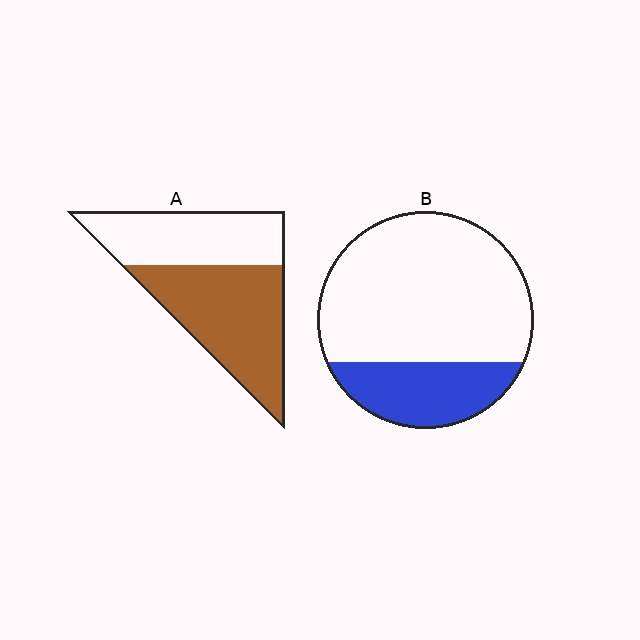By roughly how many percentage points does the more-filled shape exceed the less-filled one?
By roughly 30 percentage points (A over B).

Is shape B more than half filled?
No.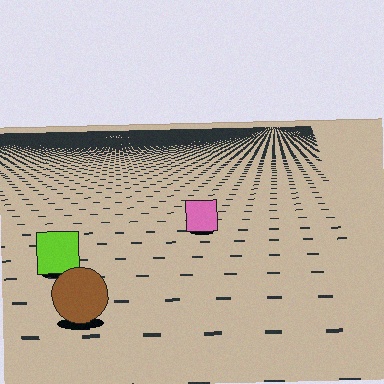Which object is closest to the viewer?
The brown circle is closest. The texture marks near it are larger and more spread out.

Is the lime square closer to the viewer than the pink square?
Yes. The lime square is closer — you can tell from the texture gradient: the ground texture is coarser near it.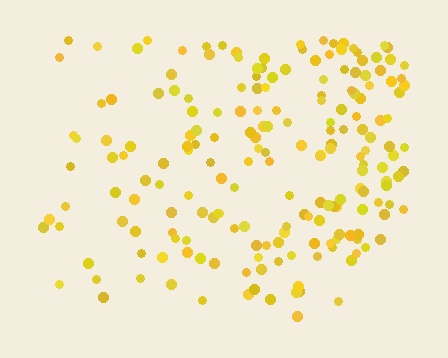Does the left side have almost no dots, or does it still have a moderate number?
Still a moderate number, just noticeably fewer than the right.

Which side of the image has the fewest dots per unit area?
The left.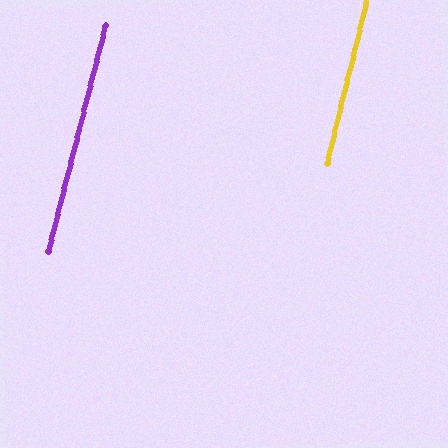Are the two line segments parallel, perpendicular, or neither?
Parallel — their directions differ by only 0.7°.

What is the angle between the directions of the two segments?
Approximately 1 degree.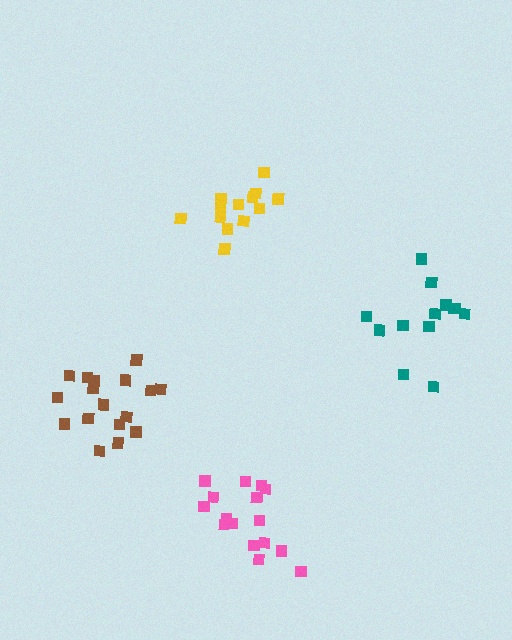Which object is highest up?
The yellow cluster is topmost.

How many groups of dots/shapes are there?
There are 4 groups.